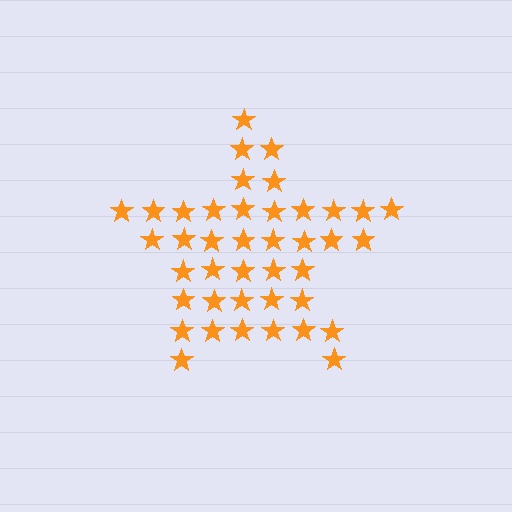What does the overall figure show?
The overall figure shows a star.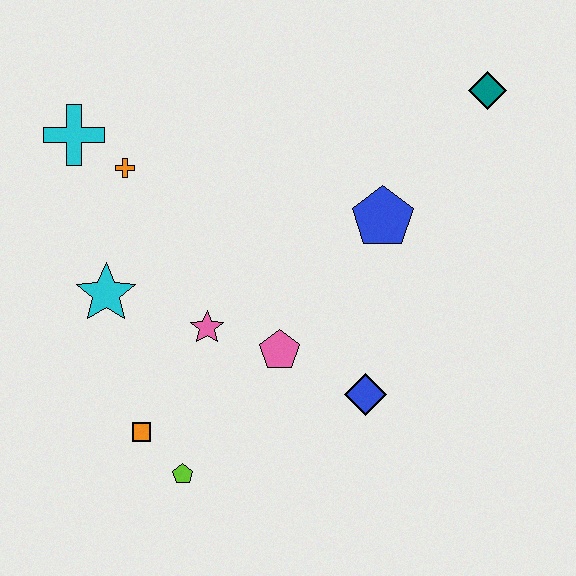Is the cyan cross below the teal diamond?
Yes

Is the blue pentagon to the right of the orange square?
Yes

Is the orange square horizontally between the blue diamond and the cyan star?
Yes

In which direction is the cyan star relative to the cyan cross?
The cyan star is below the cyan cross.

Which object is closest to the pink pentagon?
The pink star is closest to the pink pentagon.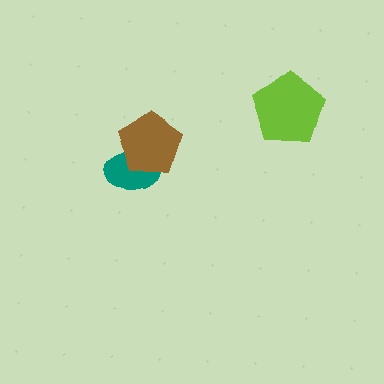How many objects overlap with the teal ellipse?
1 object overlaps with the teal ellipse.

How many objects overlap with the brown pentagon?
1 object overlaps with the brown pentagon.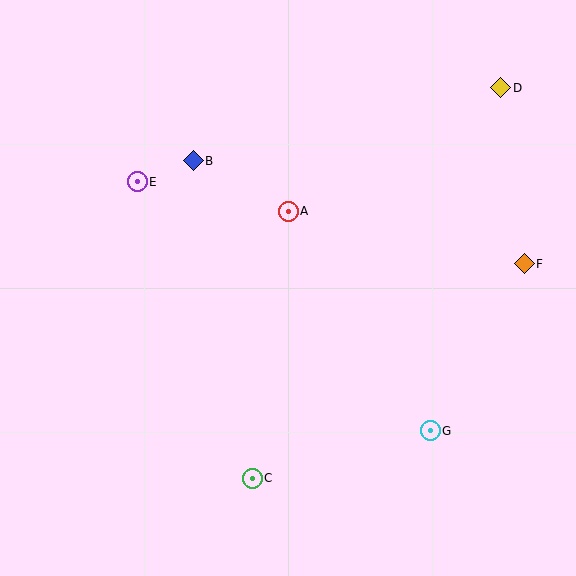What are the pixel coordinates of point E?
Point E is at (137, 182).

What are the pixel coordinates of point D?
Point D is at (501, 88).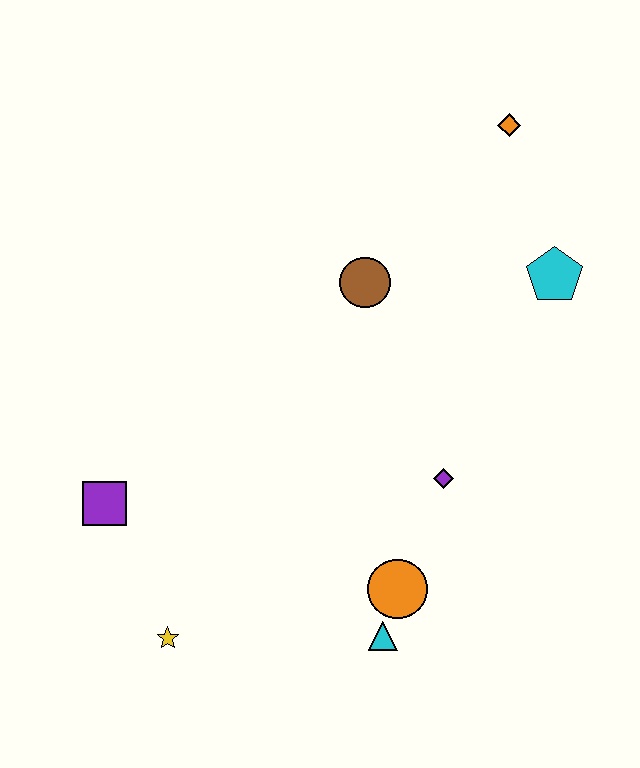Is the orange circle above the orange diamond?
No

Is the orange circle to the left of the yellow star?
No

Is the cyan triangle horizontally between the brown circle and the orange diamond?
Yes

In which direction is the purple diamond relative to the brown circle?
The purple diamond is below the brown circle.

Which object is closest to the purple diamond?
The orange circle is closest to the purple diamond.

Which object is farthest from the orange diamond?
The yellow star is farthest from the orange diamond.